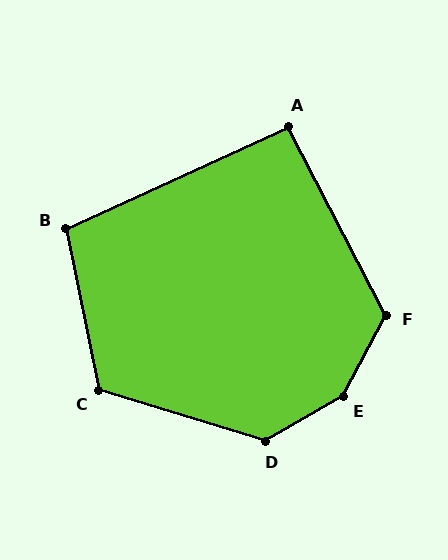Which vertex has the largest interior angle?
E, at approximately 148 degrees.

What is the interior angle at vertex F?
Approximately 124 degrees (obtuse).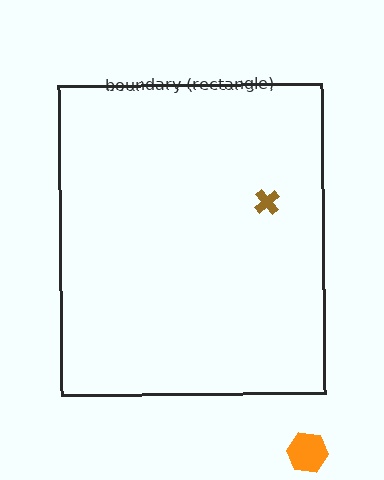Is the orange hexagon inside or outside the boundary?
Outside.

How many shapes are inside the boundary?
1 inside, 1 outside.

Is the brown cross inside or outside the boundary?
Inside.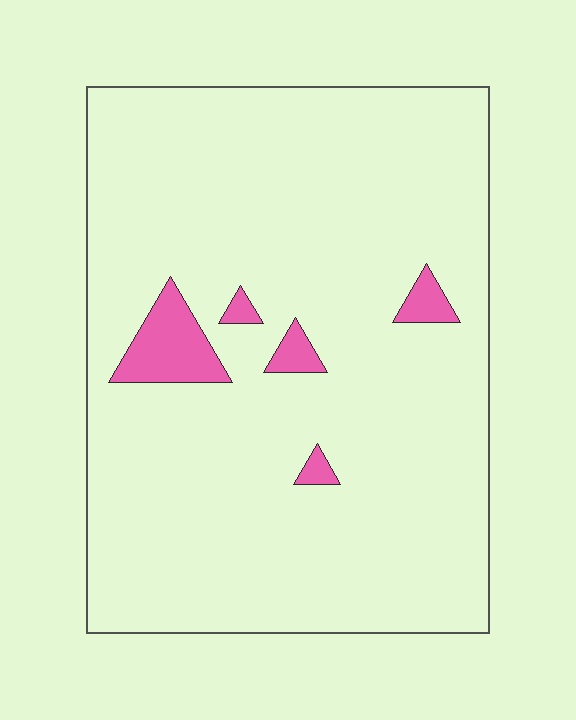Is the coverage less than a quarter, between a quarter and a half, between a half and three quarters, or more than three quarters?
Less than a quarter.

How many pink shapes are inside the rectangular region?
5.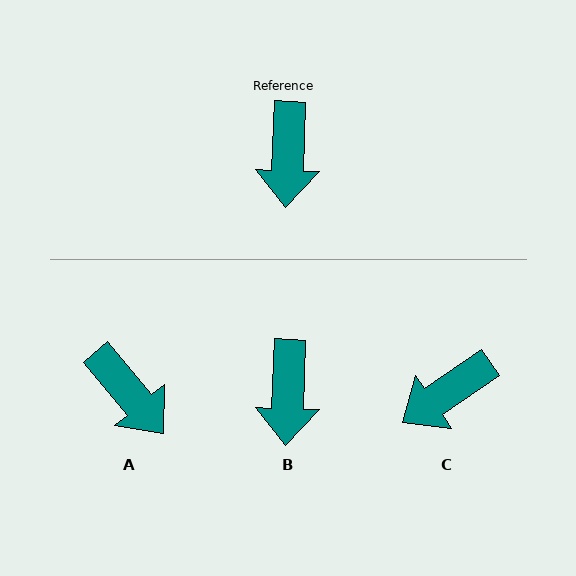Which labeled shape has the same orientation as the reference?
B.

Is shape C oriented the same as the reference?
No, it is off by about 53 degrees.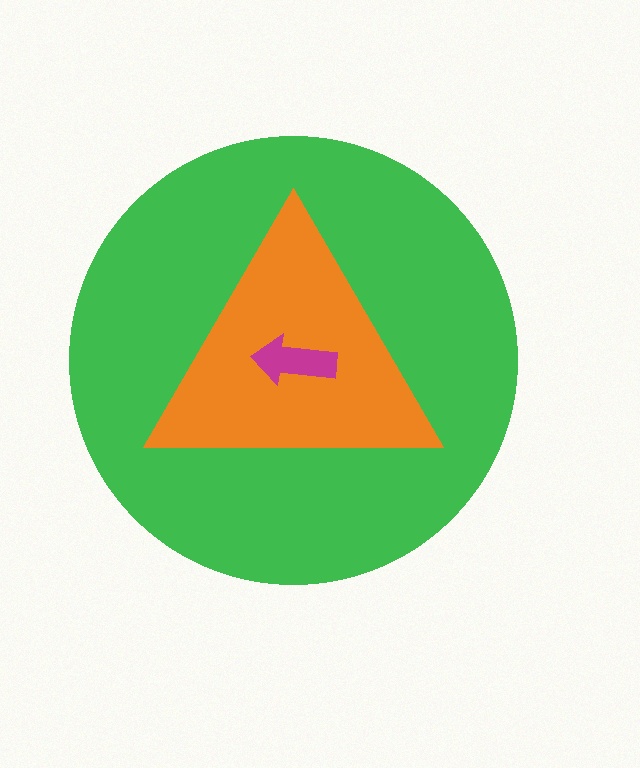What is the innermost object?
The magenta arrow.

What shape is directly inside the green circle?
The orange triangle.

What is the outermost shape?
The green circle.